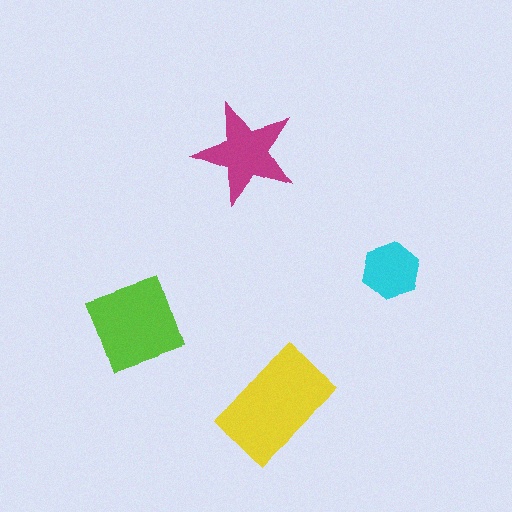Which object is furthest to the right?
The cyan hexagon is rightmost.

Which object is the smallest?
The cyan hexagon.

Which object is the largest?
The yellow rectangle.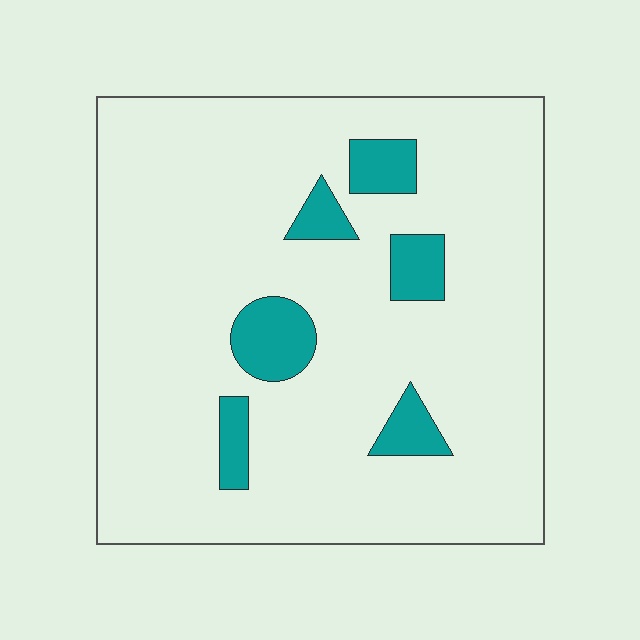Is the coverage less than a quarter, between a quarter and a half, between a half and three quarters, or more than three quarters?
Less than a quarter.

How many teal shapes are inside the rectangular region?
6.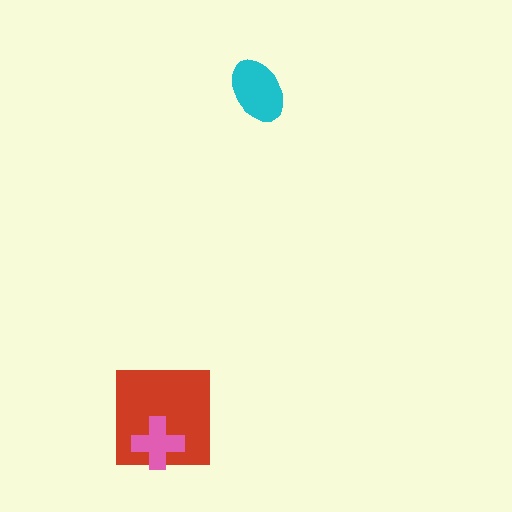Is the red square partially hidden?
Yes, it is partially covered by another shape.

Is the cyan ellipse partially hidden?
No, no other shape covers it.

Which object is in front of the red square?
The pink cross is in front of the red square.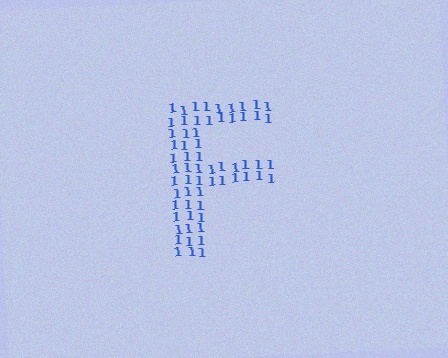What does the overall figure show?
The overall figure shows the letter F.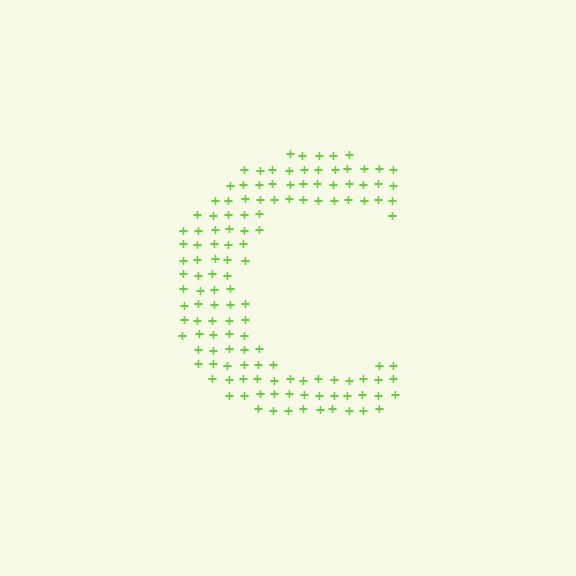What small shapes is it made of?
It is made of small plus signs.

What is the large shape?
The large shape is the letter C.